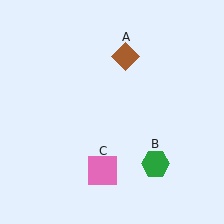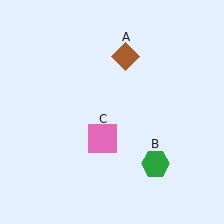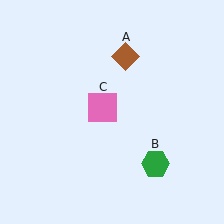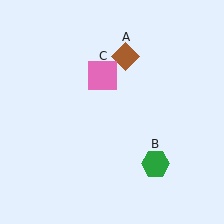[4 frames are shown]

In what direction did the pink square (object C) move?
The pink square (object C) moved up.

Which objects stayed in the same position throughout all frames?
Brown diamond (object A) and green hexagon (object B) remained stationary.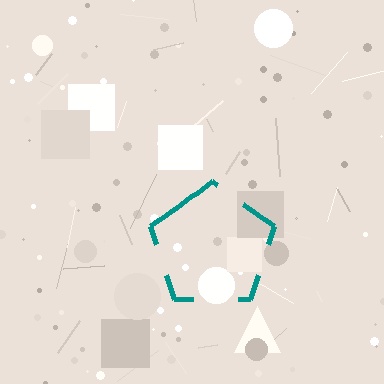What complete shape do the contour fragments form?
The contour fragments form a pentagon.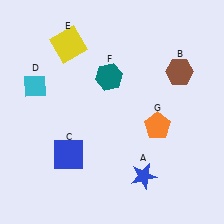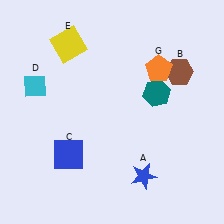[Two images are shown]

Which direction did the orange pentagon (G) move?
The orange pentagon (G) moved up.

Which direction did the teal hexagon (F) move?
The teal hexagon (F) moved right.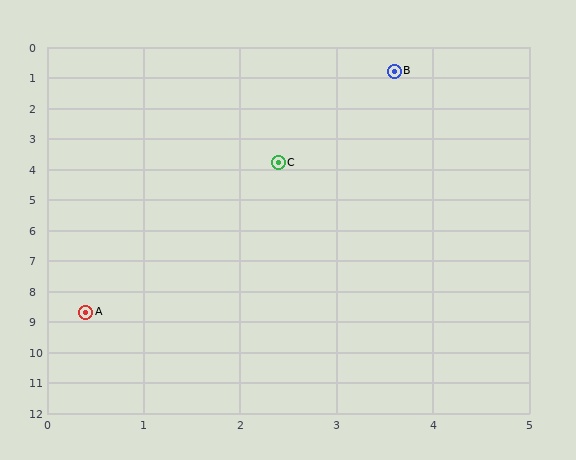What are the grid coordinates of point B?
Point B is at approximately (3.6, 0.8).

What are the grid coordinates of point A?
Point A is at approximately (0.4, 8.7).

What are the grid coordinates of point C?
Point C is at approximately (2.4, 3.8).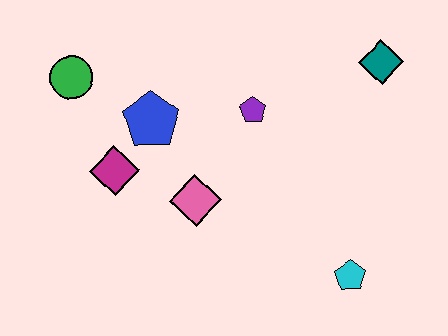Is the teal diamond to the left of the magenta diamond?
No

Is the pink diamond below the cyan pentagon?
No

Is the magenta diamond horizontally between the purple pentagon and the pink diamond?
No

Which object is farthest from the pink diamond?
The teal diamond is farthest from the pink diamond.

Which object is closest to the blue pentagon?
The magenta diamond is closest to the blue pentagon.